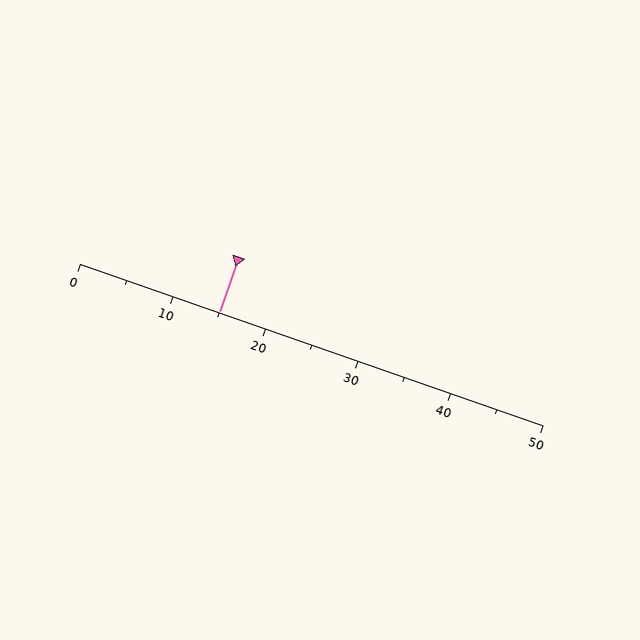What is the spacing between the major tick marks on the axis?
The major ticks are spaced 10 apart.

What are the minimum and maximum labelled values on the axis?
The axis runs from 0 to 50.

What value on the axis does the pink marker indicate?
The marker indicates approximately 15.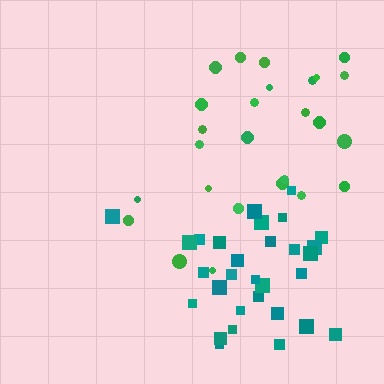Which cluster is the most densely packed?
Teal.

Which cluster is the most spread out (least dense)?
Green.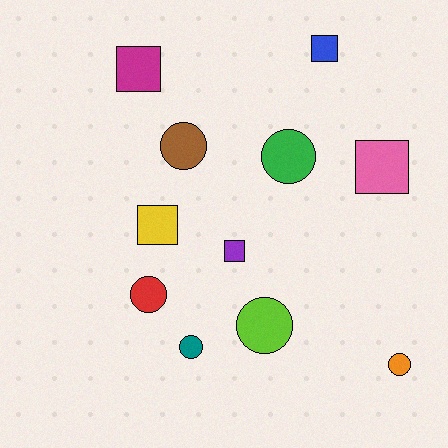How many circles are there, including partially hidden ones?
There are 6 circles.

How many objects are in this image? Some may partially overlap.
There are 11 objects.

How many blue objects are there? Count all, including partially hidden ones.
There is 1 blue object.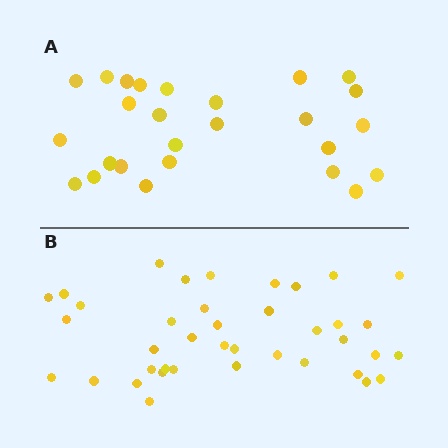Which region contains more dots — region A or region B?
Region B (the bottom region) has more dots.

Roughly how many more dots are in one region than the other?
Region B has approximately 15 more dots than region A.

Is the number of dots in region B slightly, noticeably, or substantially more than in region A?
Region B has substantially more. The ratio is roughly 1.5 to 1.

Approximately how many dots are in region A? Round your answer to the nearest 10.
About 30 dots. (The exact count is 26, which rounds to 30.)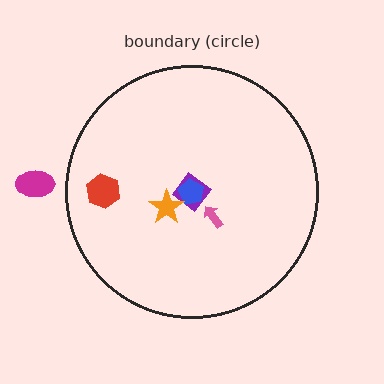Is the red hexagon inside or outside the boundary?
Inside.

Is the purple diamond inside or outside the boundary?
Inside.